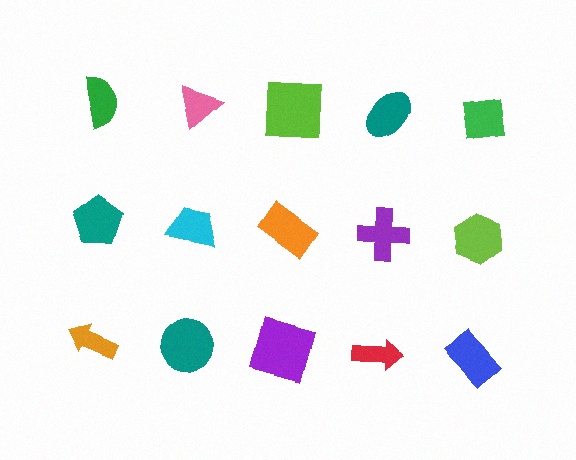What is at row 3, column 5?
A blue rectangle.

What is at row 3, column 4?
A red arrow.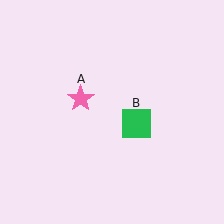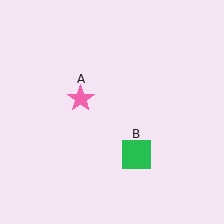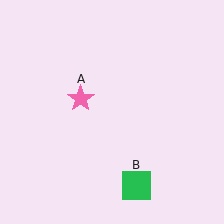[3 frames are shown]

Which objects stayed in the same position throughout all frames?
Pink star (object A) remained stationary.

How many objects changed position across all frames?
1 object changed position: green square (object B).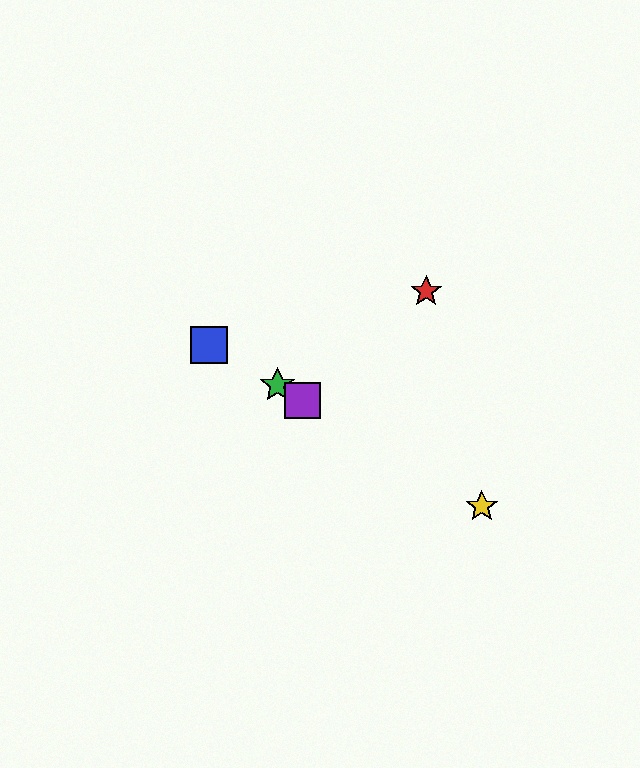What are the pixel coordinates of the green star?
The green star is at (277, 385).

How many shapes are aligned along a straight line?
4 shapes (the blue square, the green star, the yellow star, the purple square) are aligned along a straight line.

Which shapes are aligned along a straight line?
The blue square, the green star, the yellow star, the purple square are aligned along a straight line.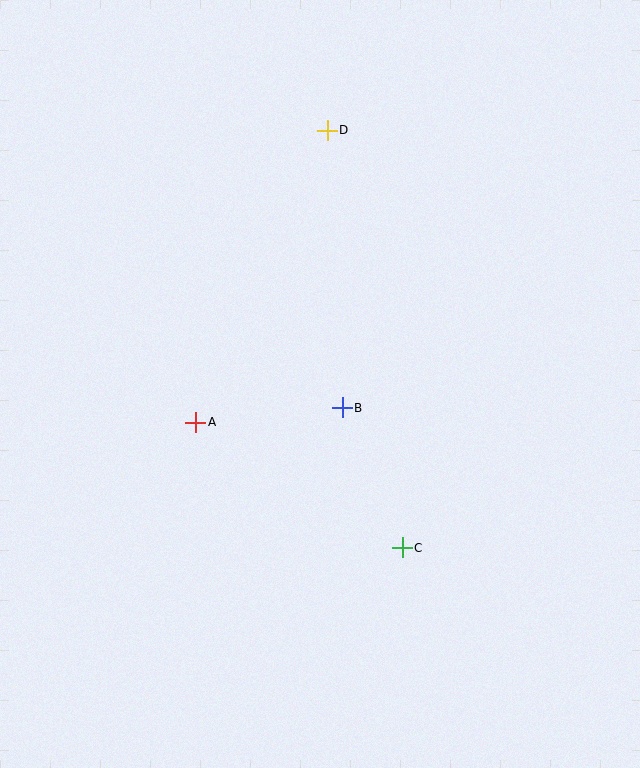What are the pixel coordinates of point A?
Point A is at (196, 422).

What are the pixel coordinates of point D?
Point D is at (327, 130).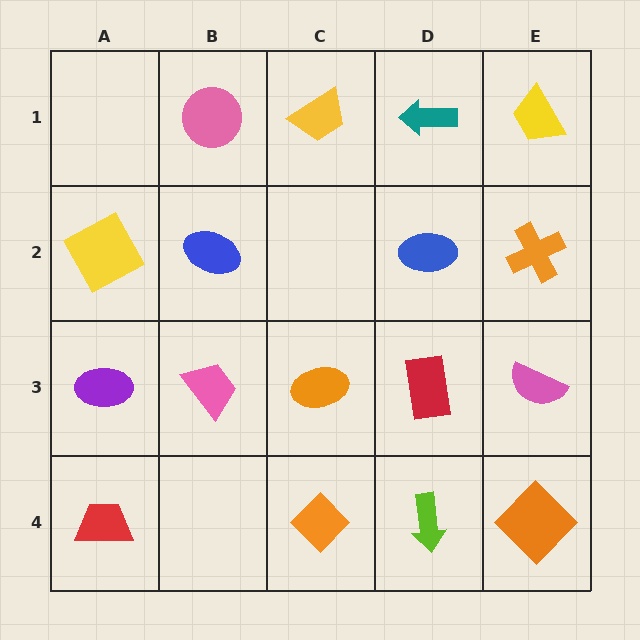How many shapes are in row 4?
4 shapes.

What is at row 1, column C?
A yellow trapezoid.